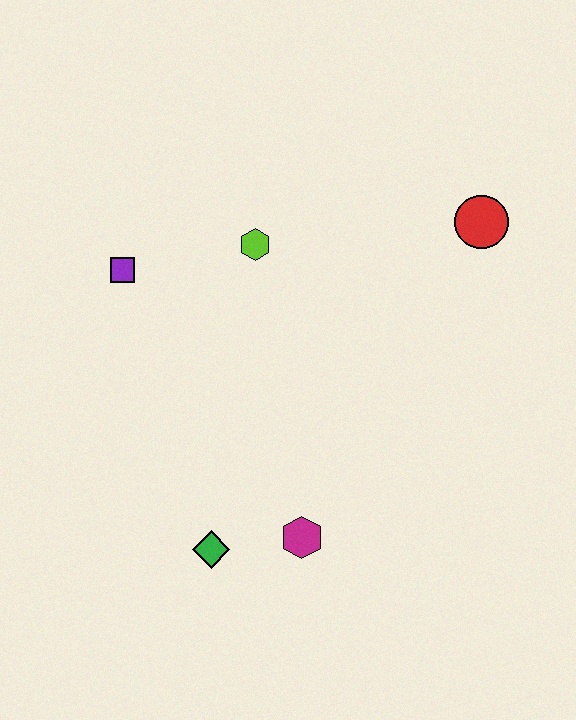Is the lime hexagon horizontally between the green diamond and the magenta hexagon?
Yes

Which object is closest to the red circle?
The lime hexagon is closest to the red circle.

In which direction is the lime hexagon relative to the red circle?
The lime hexagon is to the left of the red circle.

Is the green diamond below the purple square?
Yes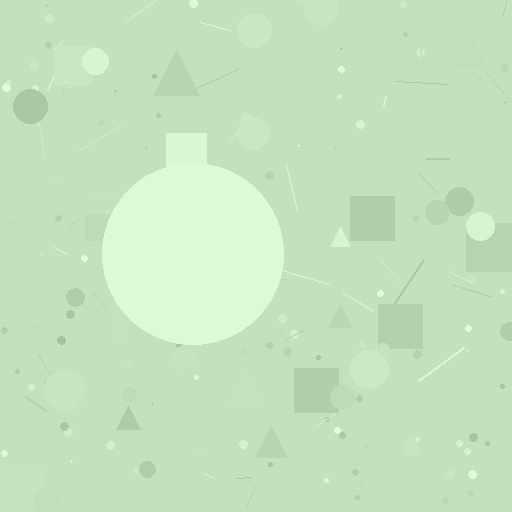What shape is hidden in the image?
A circle is hidden in the image.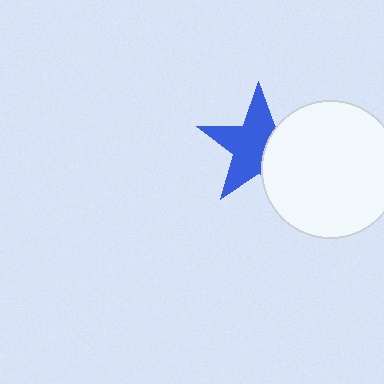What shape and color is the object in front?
The object in front is a white circle.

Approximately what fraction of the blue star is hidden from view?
Roughly 36% of the blue star is hidden behind the white circle.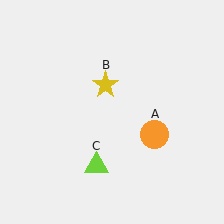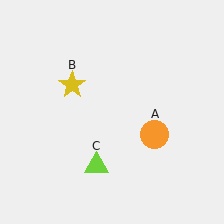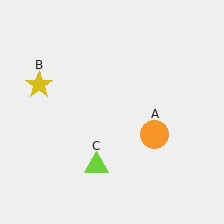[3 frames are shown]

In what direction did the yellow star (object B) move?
The yellow star (object B) moved left.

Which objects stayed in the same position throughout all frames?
Orange circle (object A) and lime triangle (object C) remained stationary.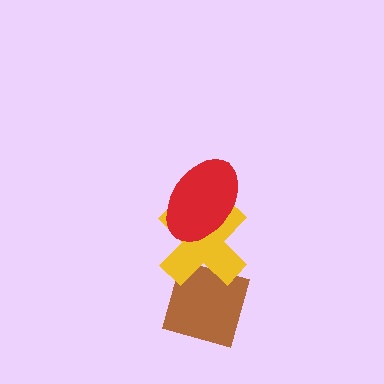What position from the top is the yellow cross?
The yellow cross is 2nd from the top.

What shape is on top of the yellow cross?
The red ellipse is on top of the yellow cross.